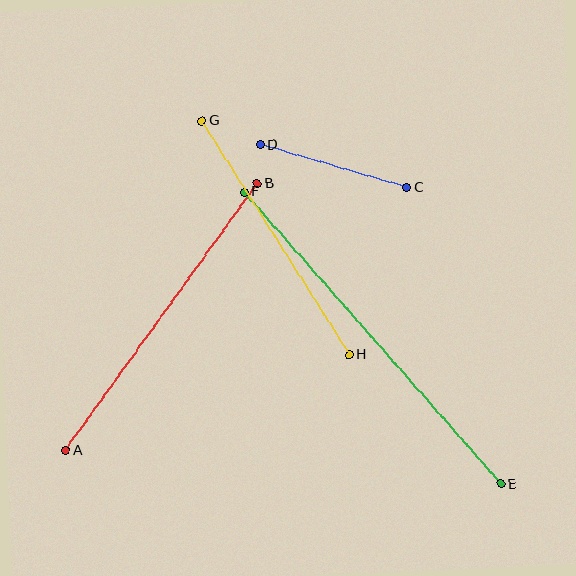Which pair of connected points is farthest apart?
Points E and F are farthest apart.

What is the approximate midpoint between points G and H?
The midpoint is at approximately (275, 238) pixels.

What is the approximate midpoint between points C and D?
The midpoint is at approximately (333, 166) pixels.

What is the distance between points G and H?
The distance is approximately 276 pixels.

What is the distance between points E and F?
The distance is approximately 389 pixels.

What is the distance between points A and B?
The distance is approximately 328 pixels.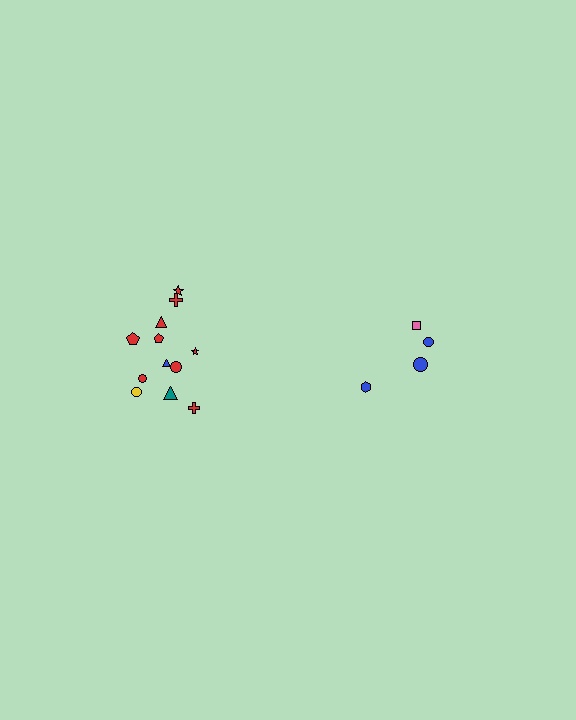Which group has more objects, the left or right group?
The left group.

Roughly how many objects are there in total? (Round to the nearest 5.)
Roughly 15 objects in total.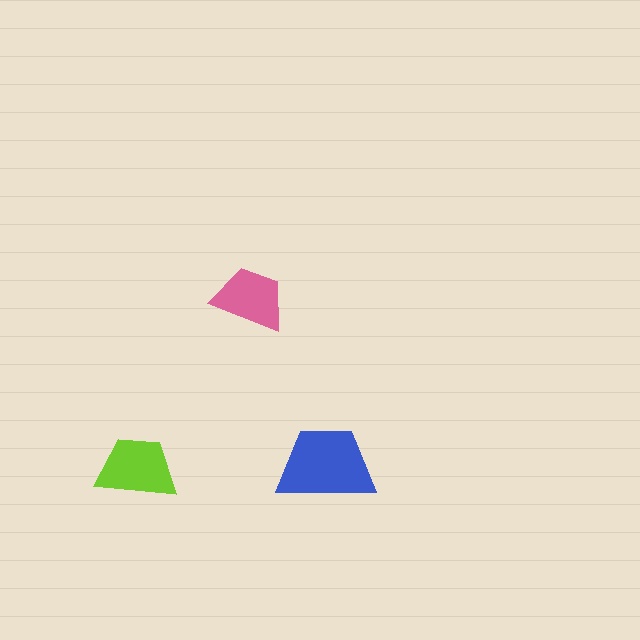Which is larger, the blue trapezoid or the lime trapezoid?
The blue one.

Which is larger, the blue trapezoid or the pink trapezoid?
The blue one.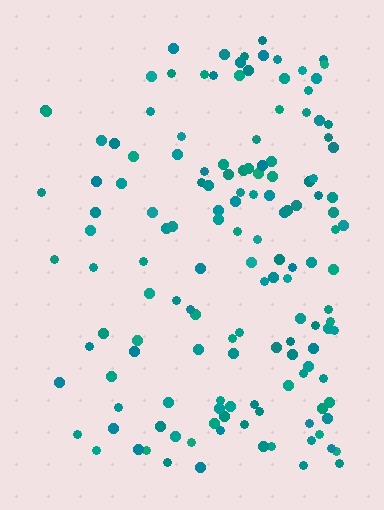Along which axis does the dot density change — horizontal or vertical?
Horizontal.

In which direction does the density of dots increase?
From left to right, with the right side densest.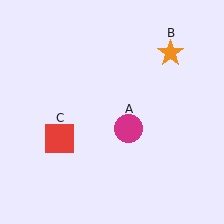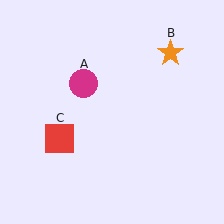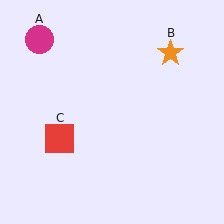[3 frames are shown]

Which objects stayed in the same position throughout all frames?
Orange star (object B) and red square (object C) remained stationary.